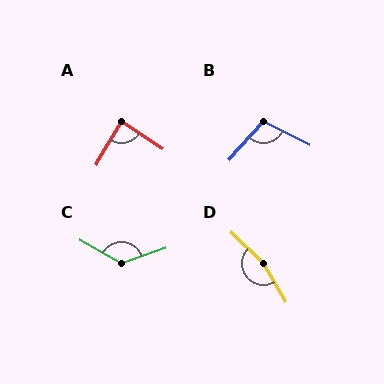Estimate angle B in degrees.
Approximately 105 degrees.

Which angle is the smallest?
A, at approximately 86 degrees.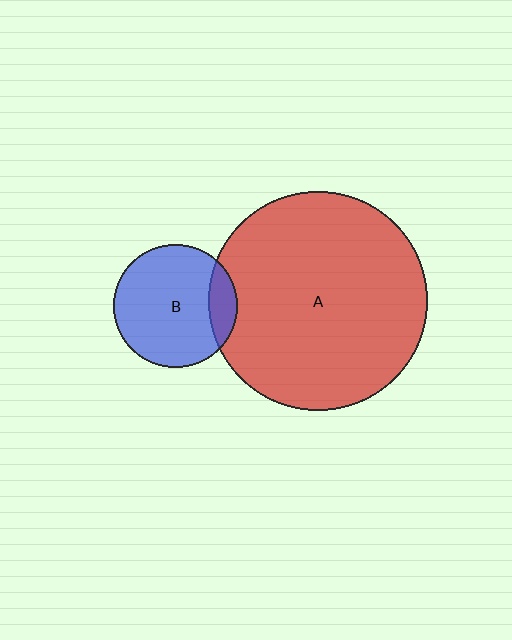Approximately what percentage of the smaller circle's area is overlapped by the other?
Approximately 15%.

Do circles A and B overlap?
Yes.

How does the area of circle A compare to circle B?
Approximately 3.1 times.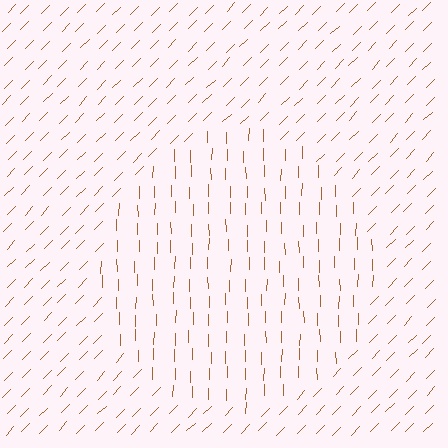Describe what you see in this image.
The image is filled with small brown line segments. A circle region in the image has lines oriented differently from the surrounding lines, creating a visible texture boundary.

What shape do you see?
I see a circle.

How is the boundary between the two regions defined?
The boundary is defined purely by a change in line orientation (approximately 45 degrees difference). All lines are the same color and thickness.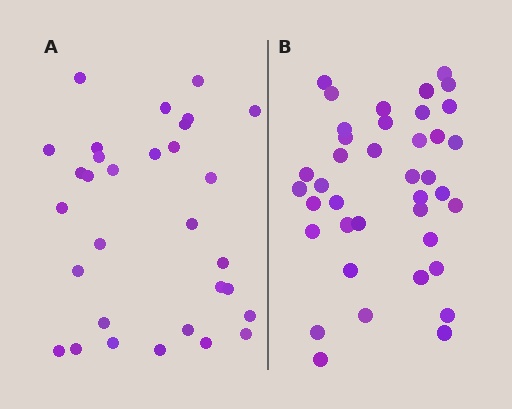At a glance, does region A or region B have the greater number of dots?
Region B (the right region) has more dots.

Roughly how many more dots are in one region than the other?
Region B has roughly 8 or so more dots than region A.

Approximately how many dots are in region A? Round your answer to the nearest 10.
About 30 dots. (The exact count is 31, which rounds to 30.)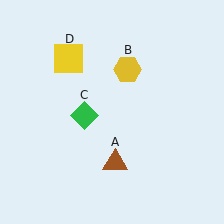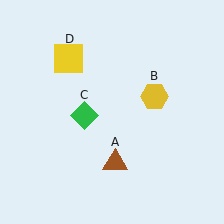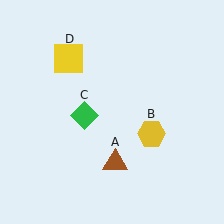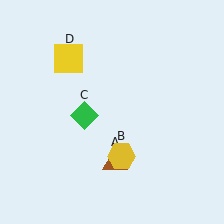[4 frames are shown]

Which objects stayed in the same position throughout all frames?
Brown triangle (object A) and green diamond (object C) and yellow square (object D) remained stationary.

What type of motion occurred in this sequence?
The yellow hexagon (object B) rotated clockwise around the center of the scene.